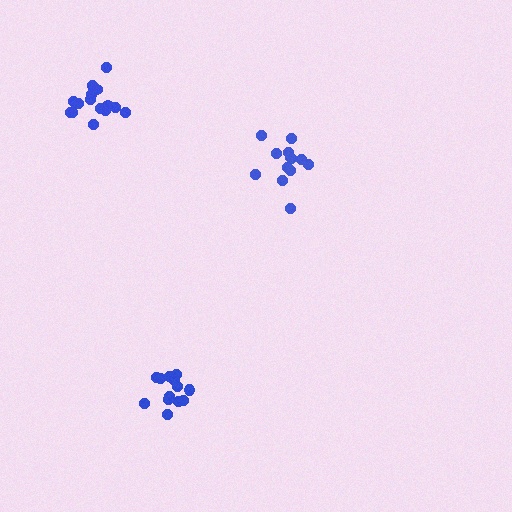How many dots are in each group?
Group 1: 13 dots, Group 2: 13 dots, Group 3: 17 dots (43 total).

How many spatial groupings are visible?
There are 3 spatial groupings.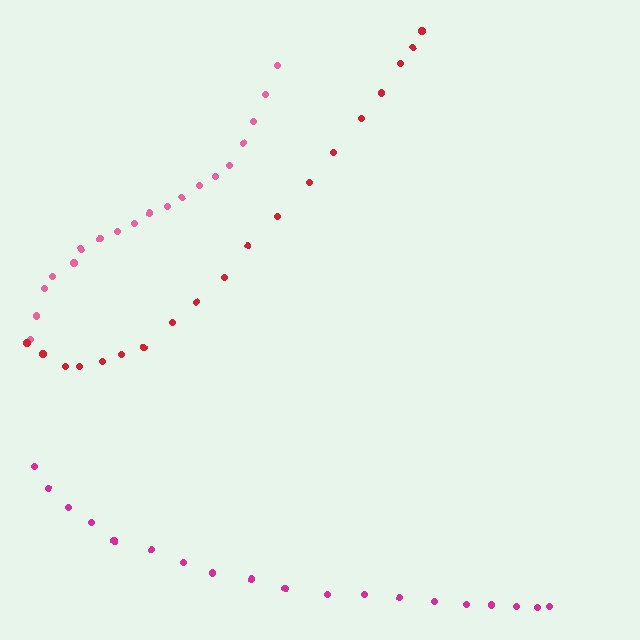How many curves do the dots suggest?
There are 3 distinct paths.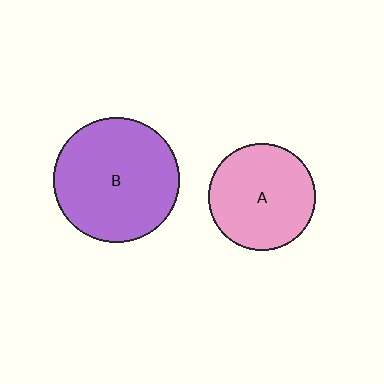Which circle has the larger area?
Circle B (purple).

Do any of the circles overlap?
No, none of the circles overlap.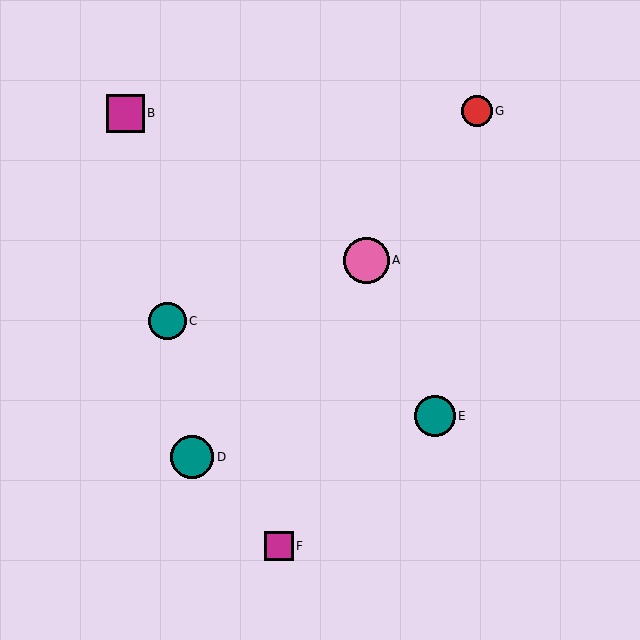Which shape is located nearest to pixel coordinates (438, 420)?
The teal circle (labeled E) at (435, 416) is nearest to that location.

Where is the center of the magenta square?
The center of the magenta square is at (279, 546).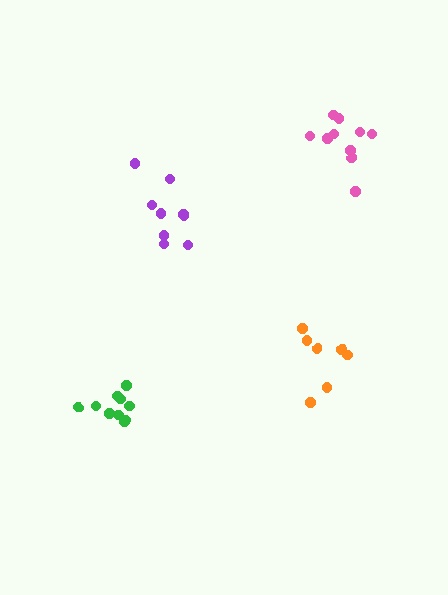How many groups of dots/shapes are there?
There are 4 groups.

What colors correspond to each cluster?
The clusters are colored: orange, purple, green, pink.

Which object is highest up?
The pink cluster is topmost.